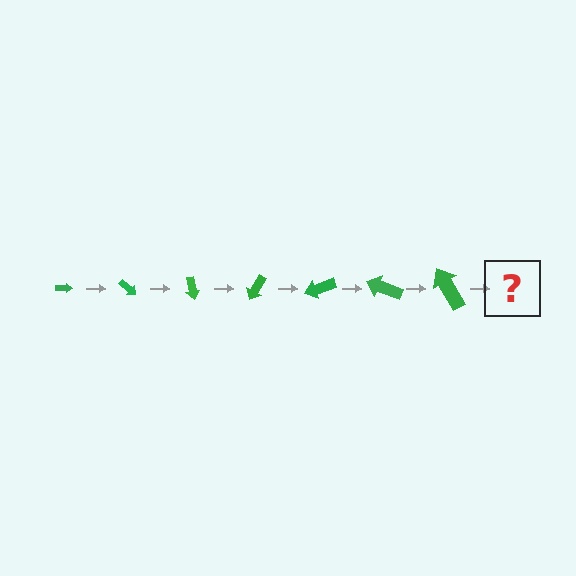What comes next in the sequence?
The next element should be an arrow, larger than the previous one and rotated 280 degrees from the start.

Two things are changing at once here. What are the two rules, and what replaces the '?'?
The two rules are that the arrow grows larger each step and it rotates 40 degrees each step. The '?' should be an arrow, larger than the previous one and rotated 280 degrees from the start.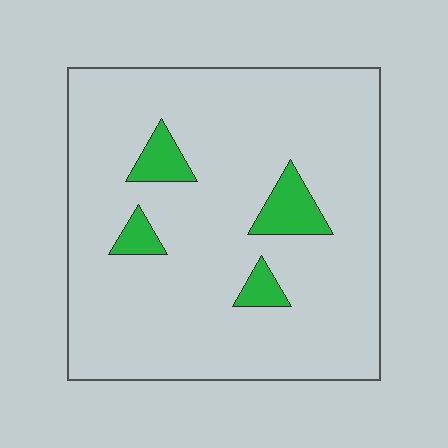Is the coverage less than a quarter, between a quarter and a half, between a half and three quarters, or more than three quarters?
Less than a quarter.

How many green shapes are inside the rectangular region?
4.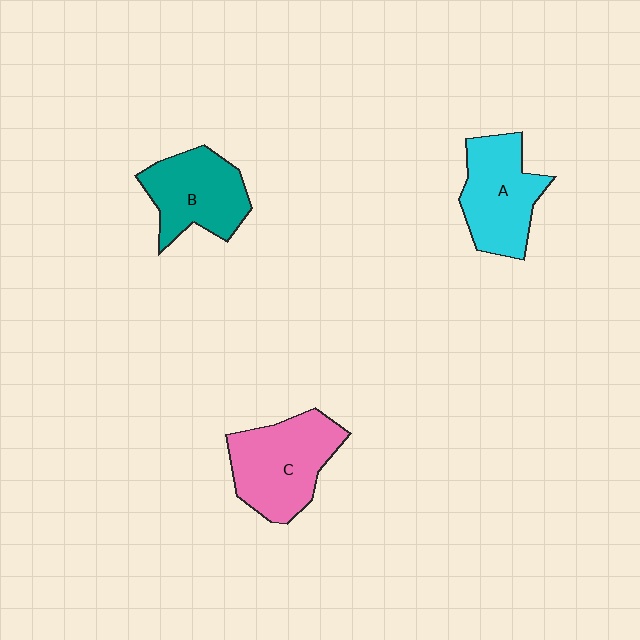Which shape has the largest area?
Shape C (pink).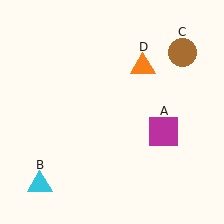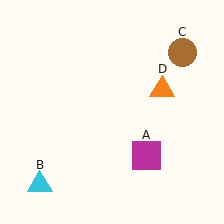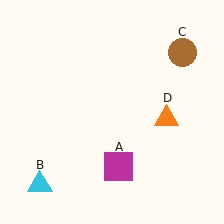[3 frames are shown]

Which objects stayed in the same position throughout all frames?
Cyan triangle (object B) and brown circle (object C) remained stationary.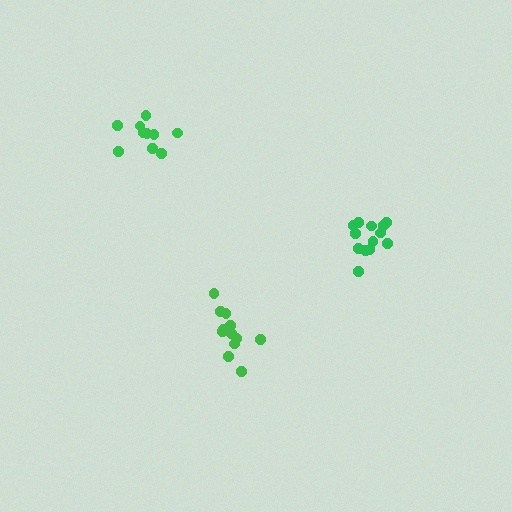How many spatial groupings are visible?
There are 3 spatial groupings.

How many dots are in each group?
Group 1: 10 dots, Group 2: 12 dots, Group 3: 13 dots (35 total).